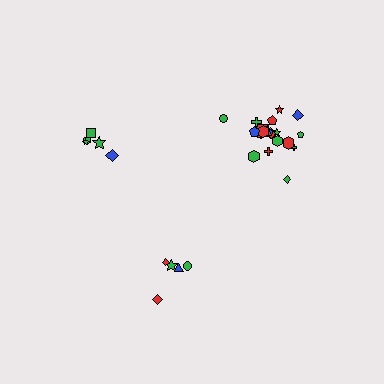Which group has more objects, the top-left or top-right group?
The top-right group.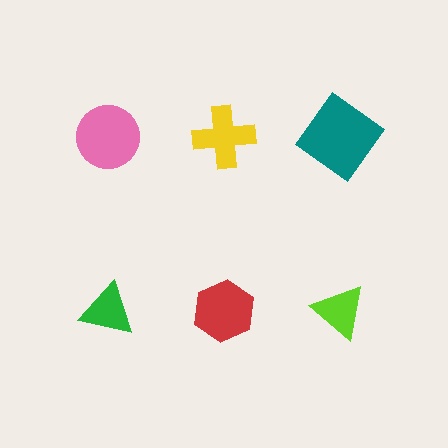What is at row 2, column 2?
A red hexagon.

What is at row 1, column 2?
A yellow cross.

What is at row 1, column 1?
A pink circle.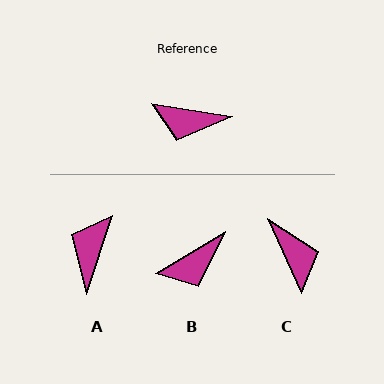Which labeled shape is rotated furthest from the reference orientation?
C, about 124 degrees away.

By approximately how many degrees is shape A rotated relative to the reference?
Approximately 99 degrees clockwise.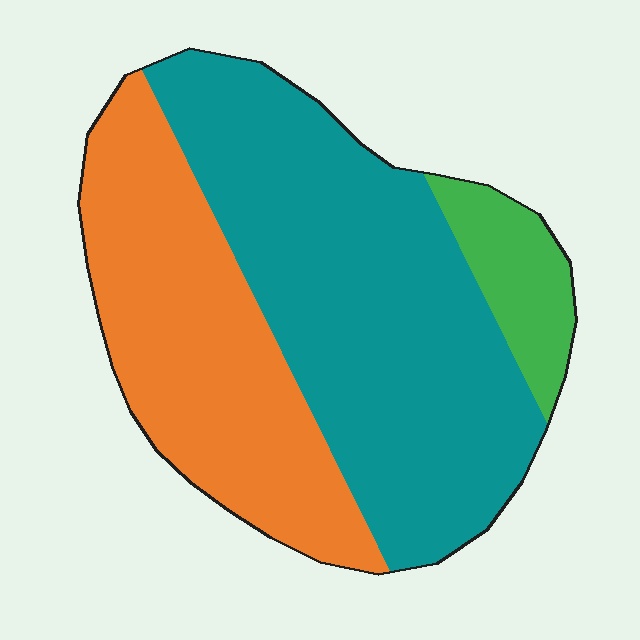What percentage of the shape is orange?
Orange covers around 35% of the shape.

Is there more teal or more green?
Teal.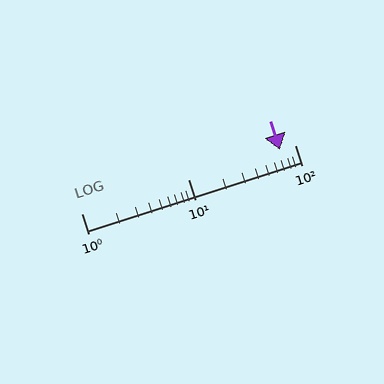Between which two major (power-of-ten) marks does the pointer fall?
The pointer is between 10 and 100.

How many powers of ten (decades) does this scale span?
The scale spans 2 decades, from 1 to 100.